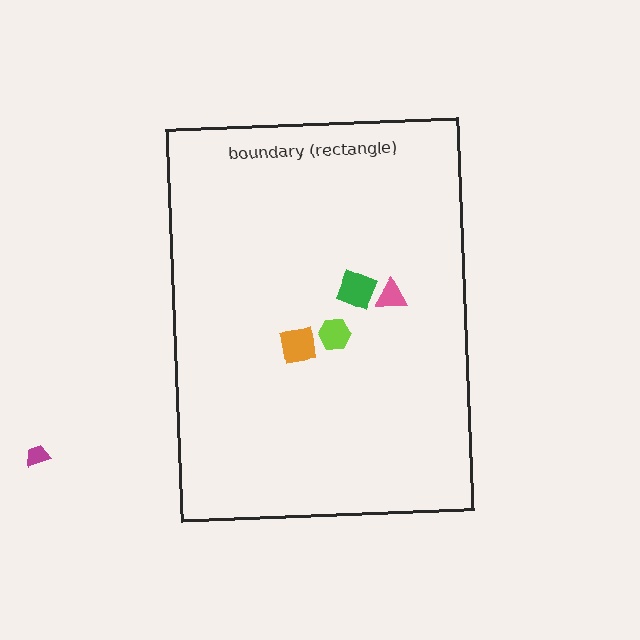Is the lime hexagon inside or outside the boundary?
Inside.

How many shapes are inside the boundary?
4 inside, 1 outside.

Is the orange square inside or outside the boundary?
Inside.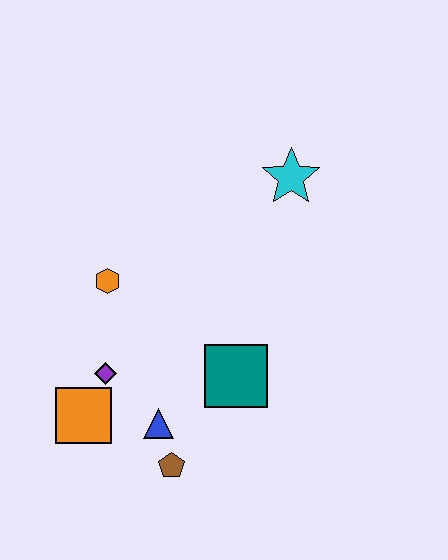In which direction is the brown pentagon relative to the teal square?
The brown pentagon is below the teal square.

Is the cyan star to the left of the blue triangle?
No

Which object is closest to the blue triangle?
The brown pentagon is closest to the blue triangle.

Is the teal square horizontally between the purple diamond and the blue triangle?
No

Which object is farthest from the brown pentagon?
The cyan star is farthest from the brown pentagon.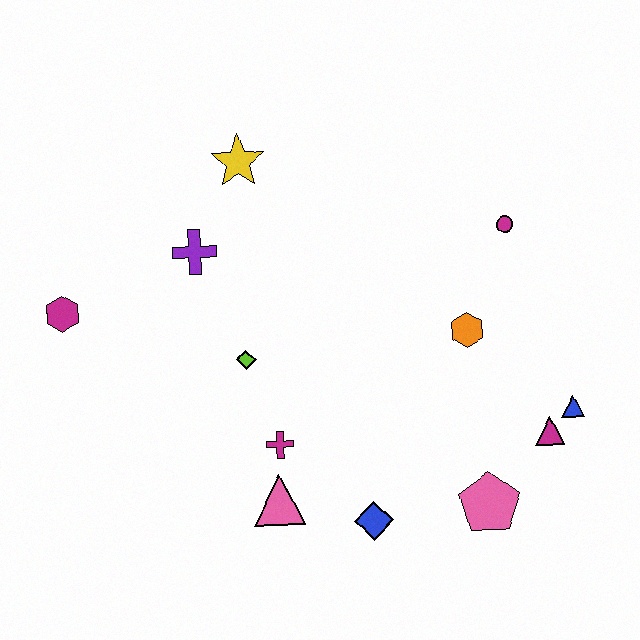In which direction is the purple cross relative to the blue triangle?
The purple cross is to the left of the blue triangle.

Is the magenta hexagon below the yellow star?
Yes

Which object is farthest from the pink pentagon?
The magenta hexagon is farthest from the pink pentagon.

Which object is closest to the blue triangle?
The magenta triangle is closest to the blue triangle.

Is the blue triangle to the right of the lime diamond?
Yes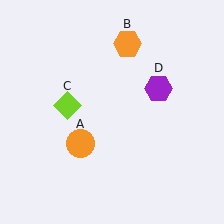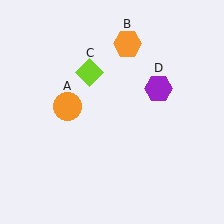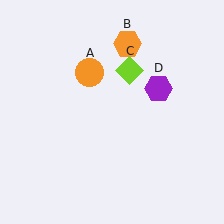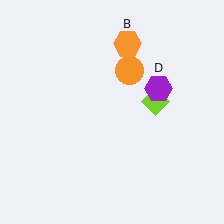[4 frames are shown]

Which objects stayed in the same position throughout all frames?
Orange hexagon (object B) and purple hexagon (object D) remained stationary.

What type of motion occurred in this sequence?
The orange circle (object A), lime diamond (object C) rotated clockwise around the center of the scene.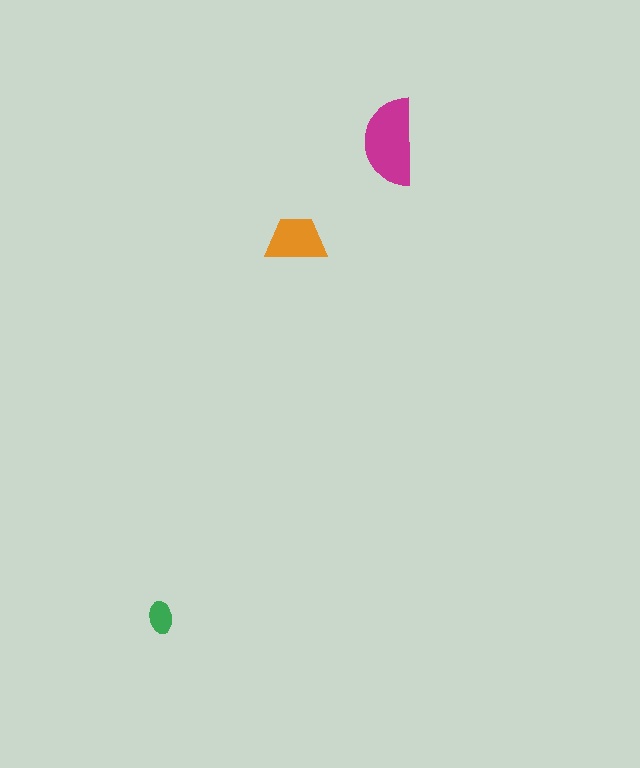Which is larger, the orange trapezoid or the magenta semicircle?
The magenta semicircle.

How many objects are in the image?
There are 3 objects in the image.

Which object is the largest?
The magenta semicircle.